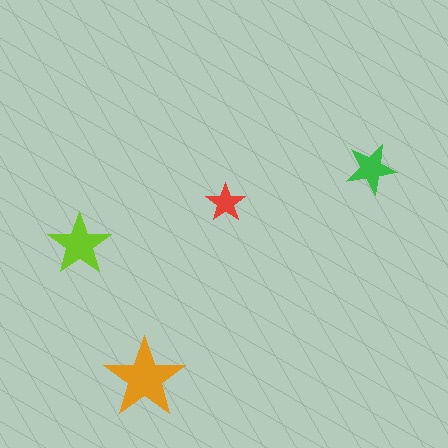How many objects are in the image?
There are 4 objects in the image.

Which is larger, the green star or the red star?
The green one.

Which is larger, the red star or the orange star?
The orange one.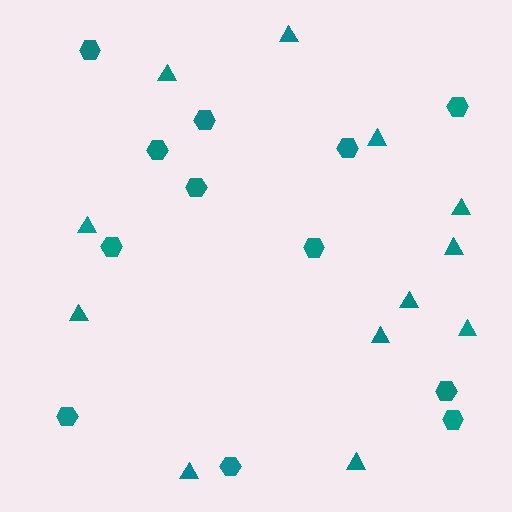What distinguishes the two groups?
There are 2 groups: one group of hexagons (12) and one group of triangles (12).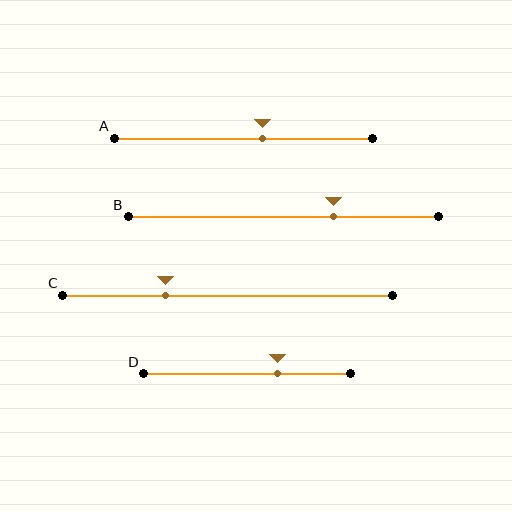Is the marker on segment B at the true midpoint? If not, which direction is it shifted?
No, the marker on segment B is shifted to the right by about 16% of the segment length.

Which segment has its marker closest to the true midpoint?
Segment A has its marker closest to the true midpoint.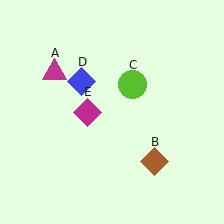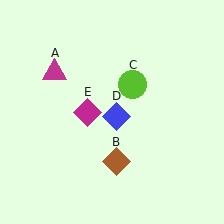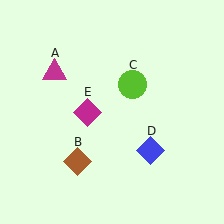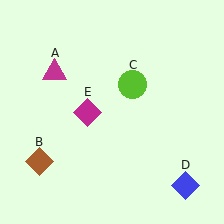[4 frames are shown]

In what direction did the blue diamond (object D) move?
The blue diamond (object D) moved down and to the right.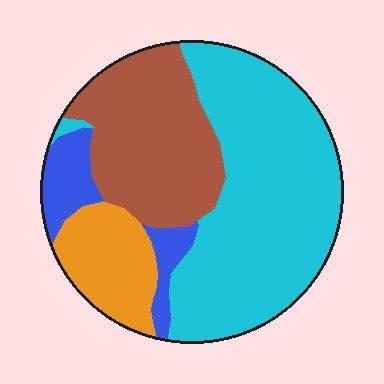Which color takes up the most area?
Cyan, at roughly 50%.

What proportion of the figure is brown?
Brown covers around 30% of the figure.